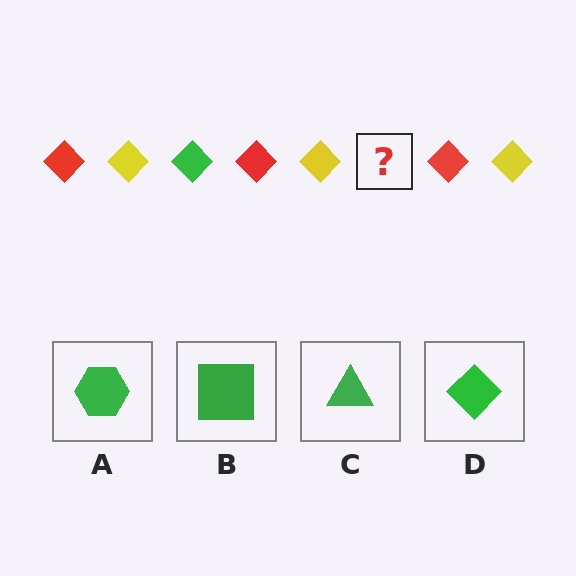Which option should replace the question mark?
Option D.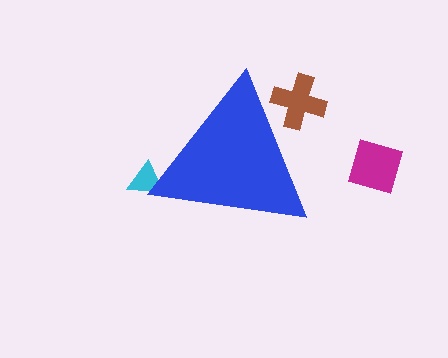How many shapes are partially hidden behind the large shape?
2 shapes are partially hidden.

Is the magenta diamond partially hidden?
No, the magenta diamond is fully visible.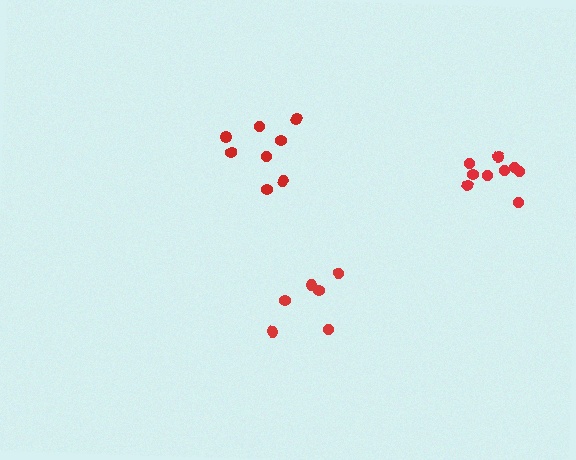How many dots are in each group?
Group 1: 6 dots, Group 2: 9 dots, Group 3: 8 dots (23 total).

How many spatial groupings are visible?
There are 3 spatial groupings.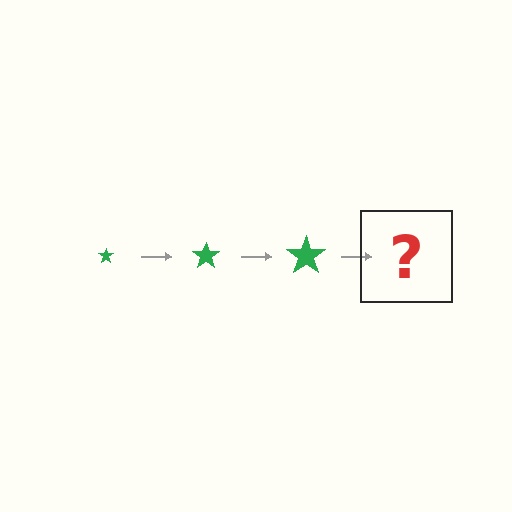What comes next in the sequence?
The next element should be a green star, larger than the previous one.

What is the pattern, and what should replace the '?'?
The pattern is that the star gets progressively larger each step. The '?' should be a green star, larger than the previous one.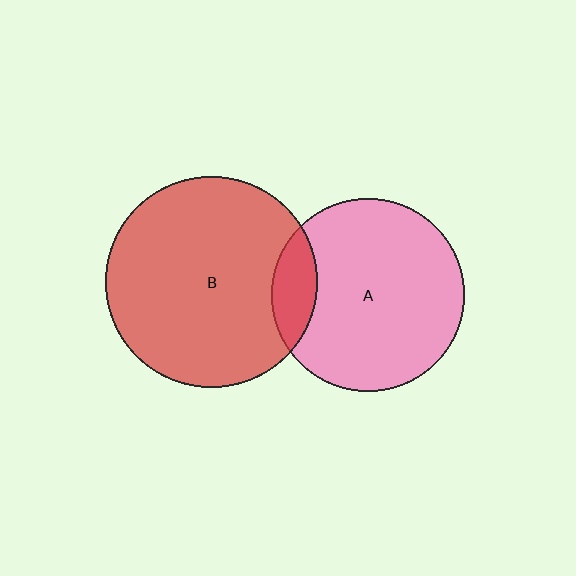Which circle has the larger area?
Circle B (red).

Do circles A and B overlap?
Yes.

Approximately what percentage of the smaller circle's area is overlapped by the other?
Approximately 15%.